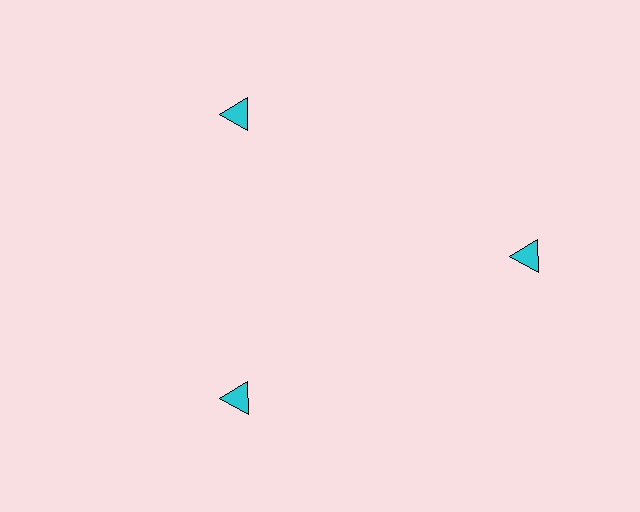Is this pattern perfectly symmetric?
No. The 3 cyan triangles are arranged in a ring, but one element near the 3 o'clock position is pushed outward from the center, breaking the 3-fold rotational symmetry.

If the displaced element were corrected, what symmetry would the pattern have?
It would have 3-fold rotational symmetry — the pattern would map onto itself every 120 degrees.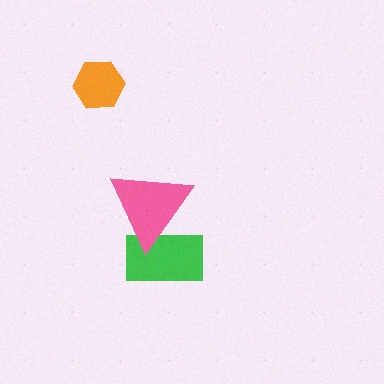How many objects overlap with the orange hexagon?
0 objects overlap with the orange hexagon.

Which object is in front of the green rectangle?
The pink triangle is in front of the green rectangle.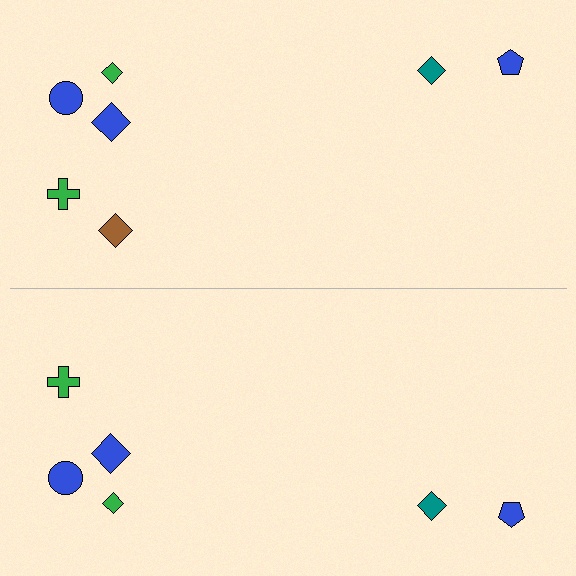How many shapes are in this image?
There are 13 shapes in this image.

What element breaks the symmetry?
A brown diamond is missing from the bottom side.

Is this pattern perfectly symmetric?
No, the pattern is not perfectly symmetric. A brown diamond is missing from the bottom side.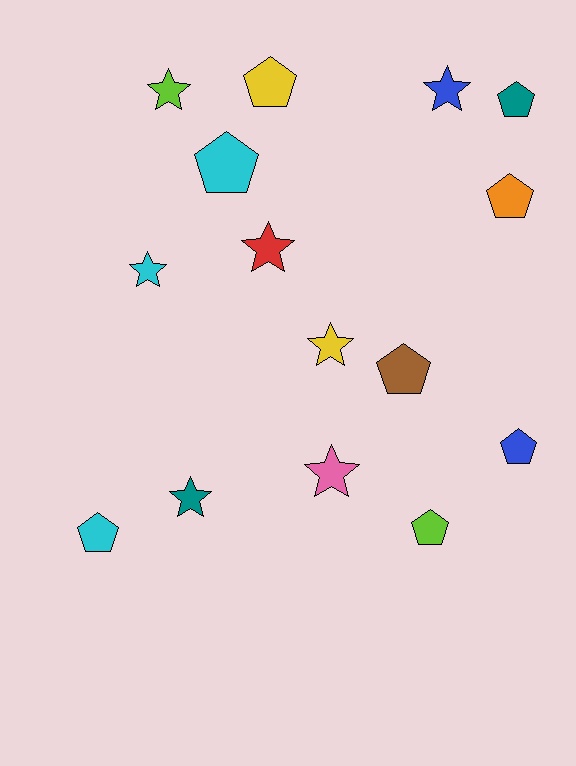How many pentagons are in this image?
There are 8 pentagons.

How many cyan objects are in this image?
There are 3 cyan objects.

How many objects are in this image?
There are 15 objects.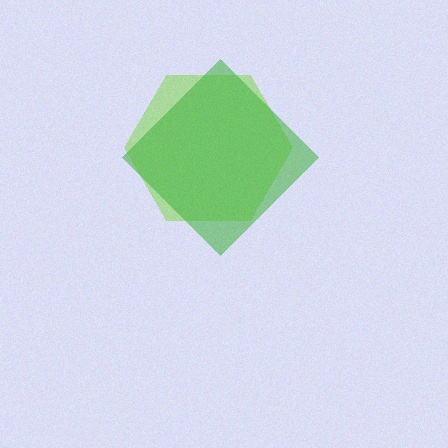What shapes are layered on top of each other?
The layered shapes are: a lime hexagon, a green diamond.